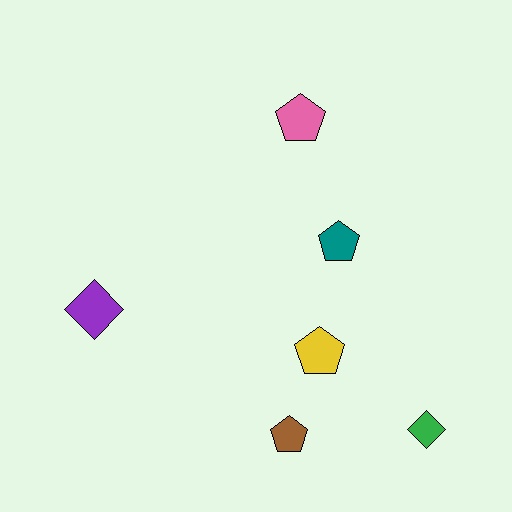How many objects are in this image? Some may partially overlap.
There are 6 objects.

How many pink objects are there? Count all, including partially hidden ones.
There is 1 pink object.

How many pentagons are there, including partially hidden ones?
There are 4 pentagons.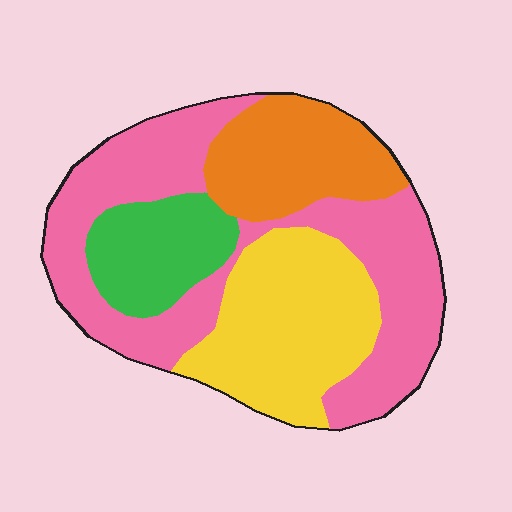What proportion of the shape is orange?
Orange takes up about one sixth (1/6) of the shape.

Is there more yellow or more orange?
Yellow.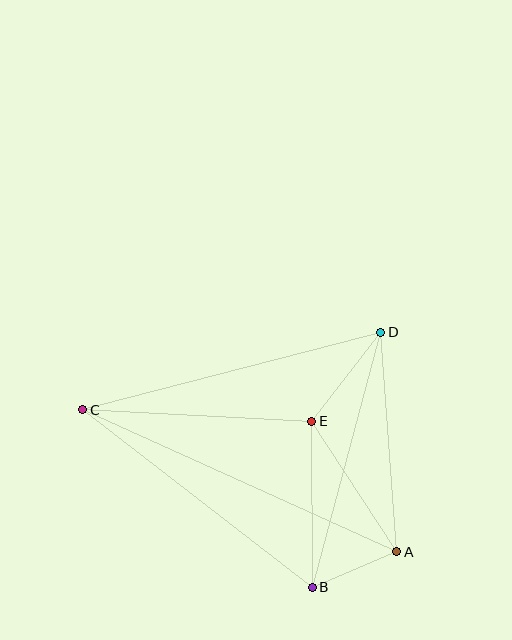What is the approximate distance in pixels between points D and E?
The distance between D and E is approximately 113 pixels.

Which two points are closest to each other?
Points A and B are closest to each other.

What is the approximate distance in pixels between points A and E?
The distance between A and E is approximately 156 pixels.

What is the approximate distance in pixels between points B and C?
The distance between B and C is approximately 290 pixels.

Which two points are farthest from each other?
Points A and C are farthest from each other.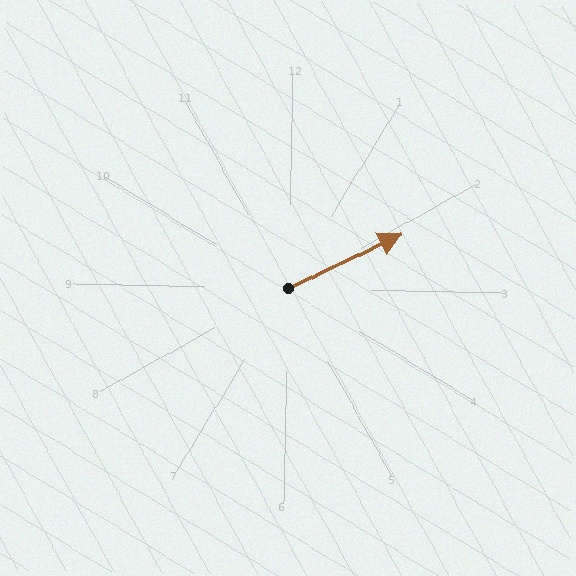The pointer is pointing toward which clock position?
Roughly 2 o'clock.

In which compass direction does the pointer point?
Northeast.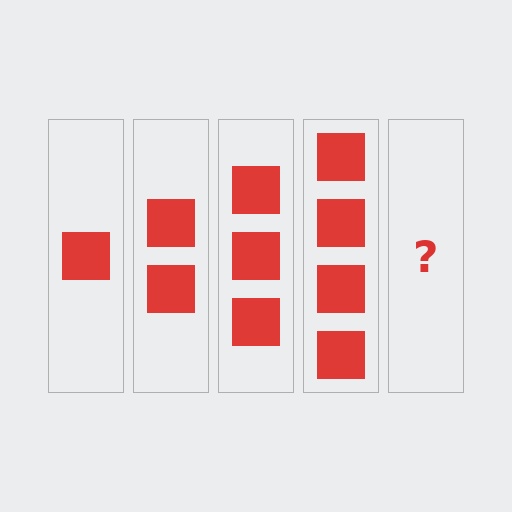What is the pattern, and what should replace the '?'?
The pattern is that each step adds one more square. The '?' should be 5 squares.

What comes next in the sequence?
The next element should be 5 squares.